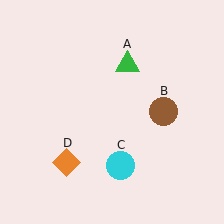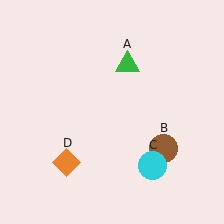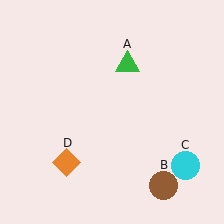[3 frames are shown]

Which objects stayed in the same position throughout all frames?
Green triangle (object A) and orange diamond (object D) remained stationary.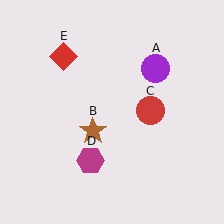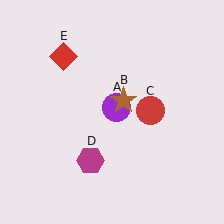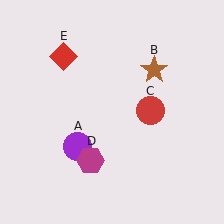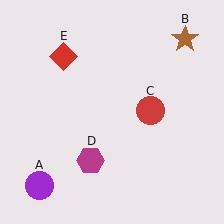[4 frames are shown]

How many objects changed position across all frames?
2 objects changed position: purple circle (object A), brown star (object B).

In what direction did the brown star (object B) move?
The brown star (object B) moved up and to the right.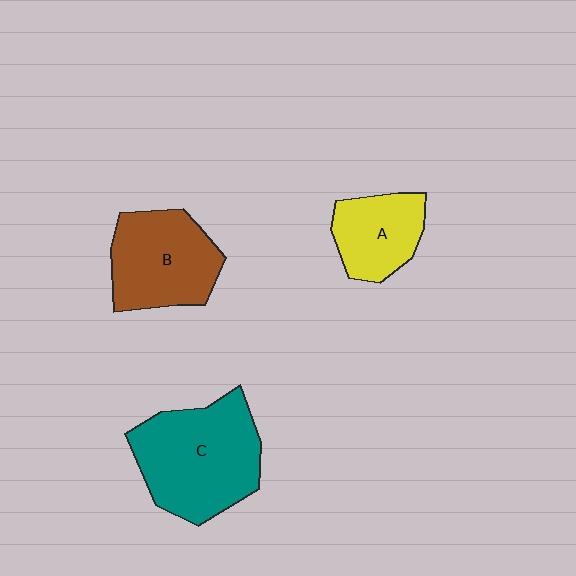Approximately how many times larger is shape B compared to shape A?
Approximately 1.4 times.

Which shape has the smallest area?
Shape A (yellow).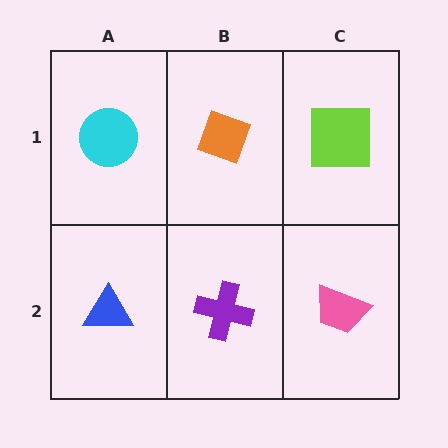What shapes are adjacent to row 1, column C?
A pink trapezoid (row 2, column C), an orange diamond (row 1, column B).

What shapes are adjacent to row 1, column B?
A purple cross (row 2, column B), a cyan circle (row 1, column A), a lime square (row 1, column C).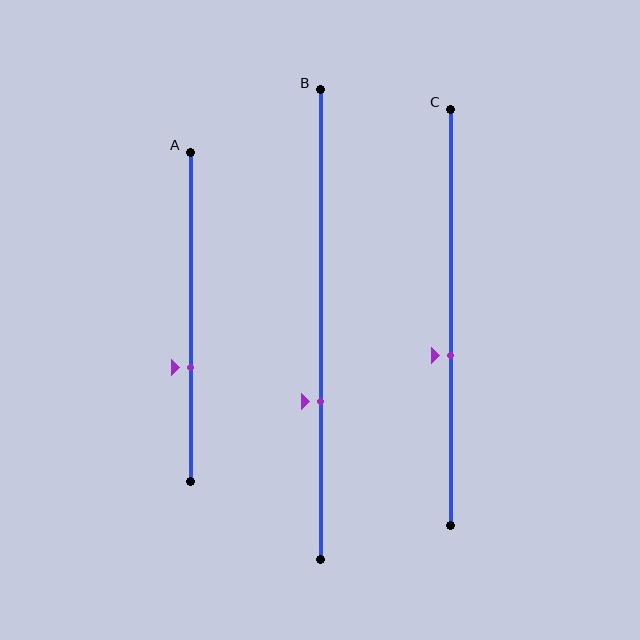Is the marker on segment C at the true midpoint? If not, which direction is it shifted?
No, the marker on segment C is shifted downward by about 9% of the segment length.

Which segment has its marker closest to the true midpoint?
Segment C has its marker closest to the true midpoint.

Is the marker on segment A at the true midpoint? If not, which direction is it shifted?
No, the marker on segment A is shifted downward by about 16% of the segment length.